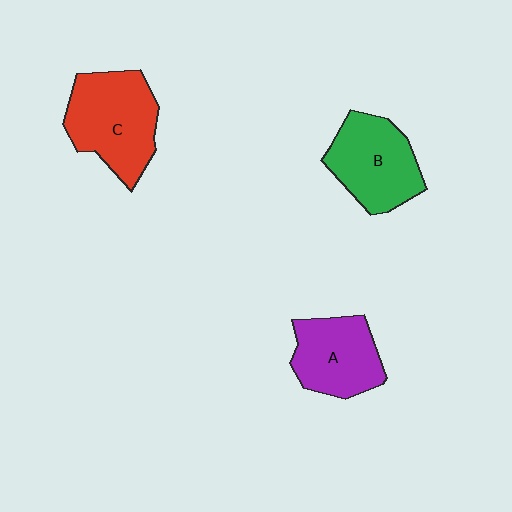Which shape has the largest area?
Shape C (red).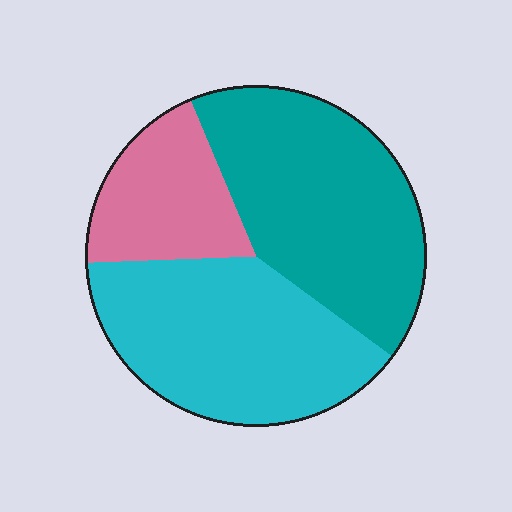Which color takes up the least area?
Pink, at roughly 20%.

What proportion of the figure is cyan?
Cyan takes up about two fifths (2/5) of the figure.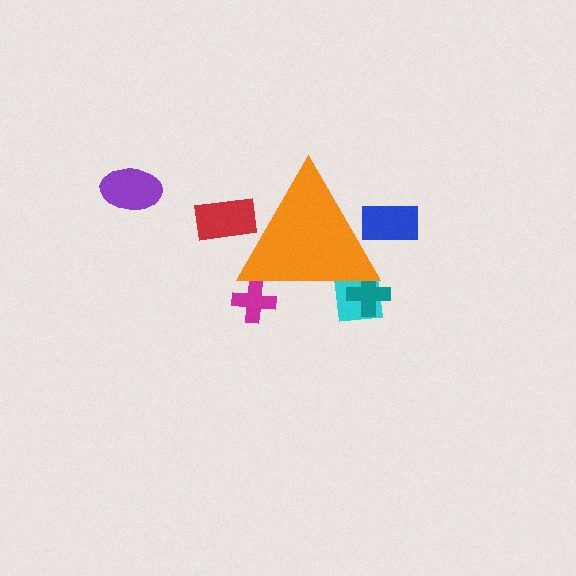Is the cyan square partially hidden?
Yes, the cyan square is partially hidden behind the orange triangle.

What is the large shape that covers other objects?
An orange triangle.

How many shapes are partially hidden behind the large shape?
5 shapes are partially hidden.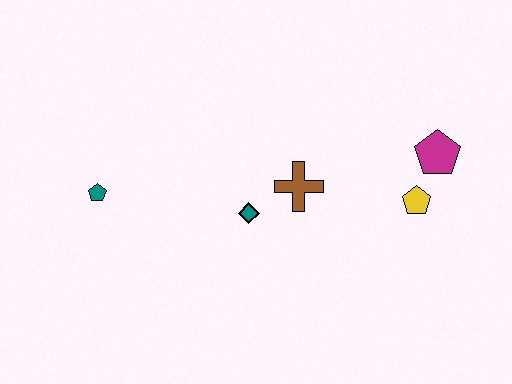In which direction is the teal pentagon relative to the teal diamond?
The teal pentagon is to the left of the teal diamond.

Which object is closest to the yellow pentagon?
The magenta pentagon is closest to the yellow pentagon.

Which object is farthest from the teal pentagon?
The magenta pentagon is farthest from the teal pentagon.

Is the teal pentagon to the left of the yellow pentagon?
Yes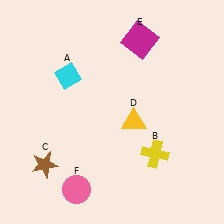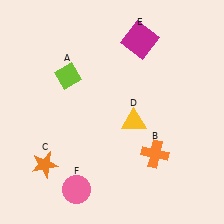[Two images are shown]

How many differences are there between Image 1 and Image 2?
There are 3 differences between the two images.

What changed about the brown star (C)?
In Image 1, C is brown. In Image 2, it changed to orange.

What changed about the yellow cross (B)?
In Image 1, B is yellow. In Image 2, it changed to orange.